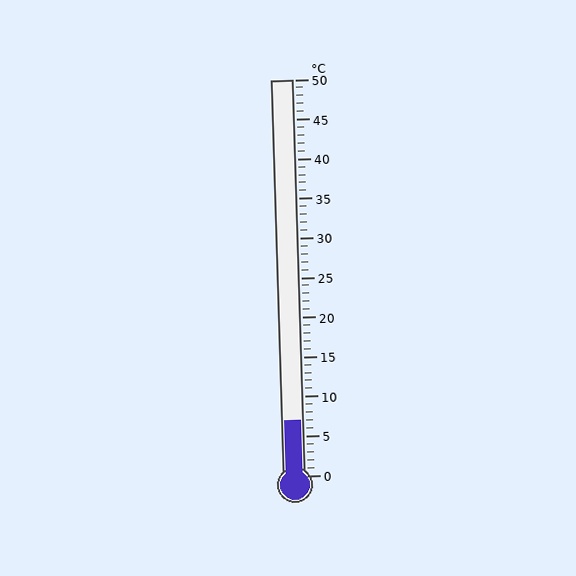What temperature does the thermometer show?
The thermometer shows approximately 7°C.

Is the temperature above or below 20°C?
The temperature is below 20°C.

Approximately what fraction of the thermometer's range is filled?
The thermometer is filled to approximately 15% of its range.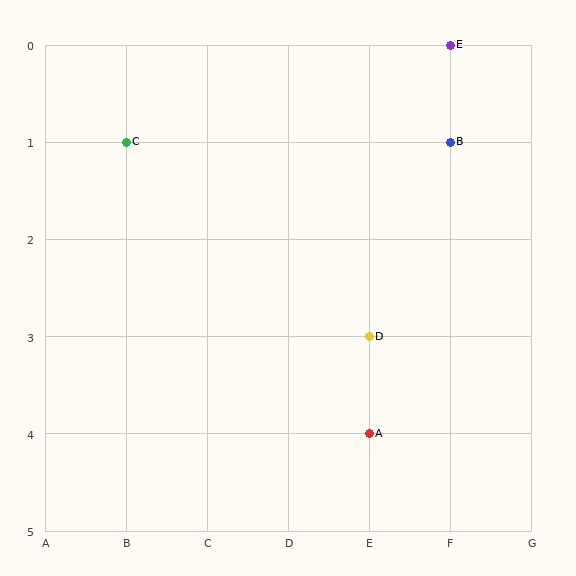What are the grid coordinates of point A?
Point A is at grid coordinates (E, 4).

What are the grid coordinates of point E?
Point E is at grid coordinates (F, 0).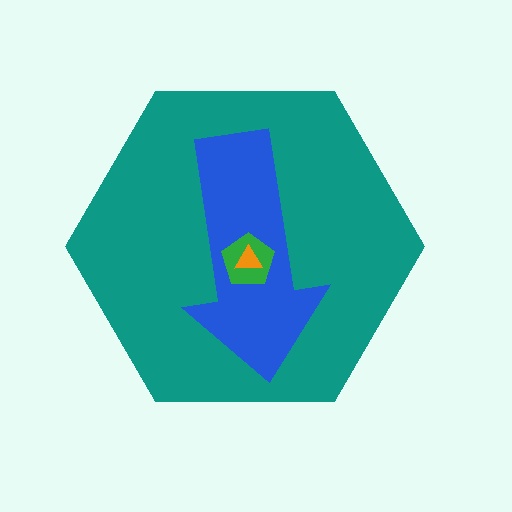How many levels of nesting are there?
4.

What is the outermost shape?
The teal hexagon.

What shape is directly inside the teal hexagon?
The blue arrow.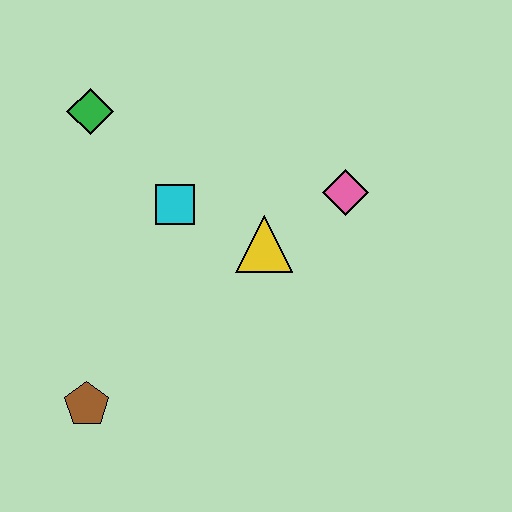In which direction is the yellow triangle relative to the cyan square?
The yellow triangle is to the right of the cyan square.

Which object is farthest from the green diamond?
The brown pentagon is farthest from the green diamond.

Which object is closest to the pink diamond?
The yellow triangle is closest to the pink diamond.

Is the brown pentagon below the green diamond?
Yes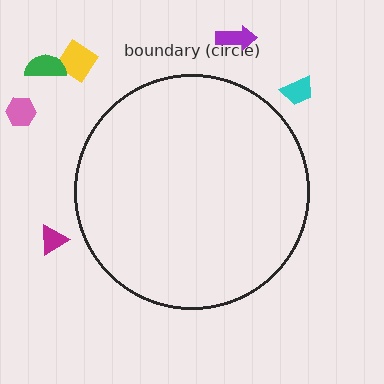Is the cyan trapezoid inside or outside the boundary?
Outside.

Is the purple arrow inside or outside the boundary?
Outside.